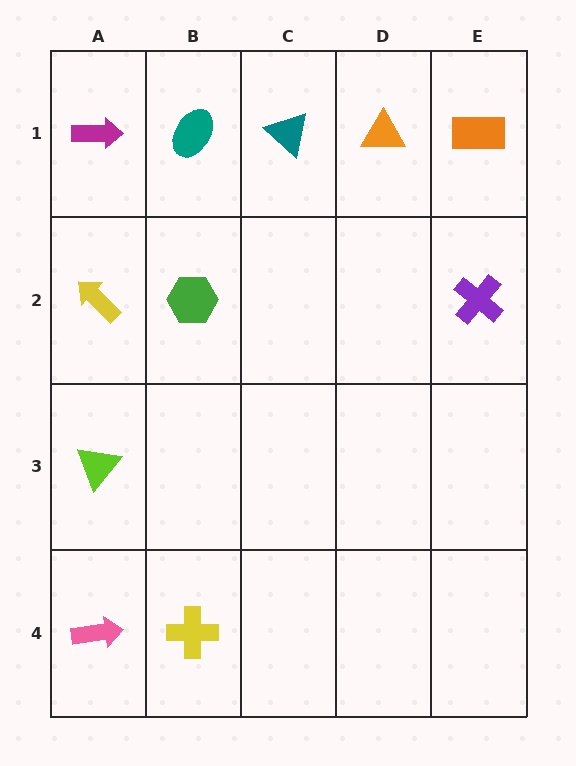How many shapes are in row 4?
2 shapes.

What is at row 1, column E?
An orange rectangle.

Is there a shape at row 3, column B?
No, that cell is empty.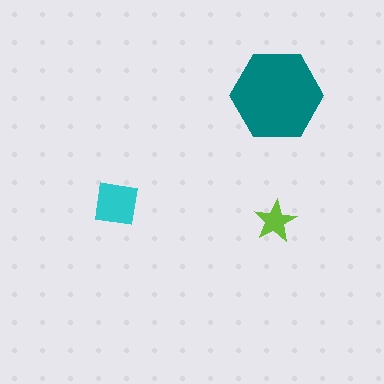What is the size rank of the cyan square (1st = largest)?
2nd.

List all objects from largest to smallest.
The teal hexagon, the cyan square, the lime star.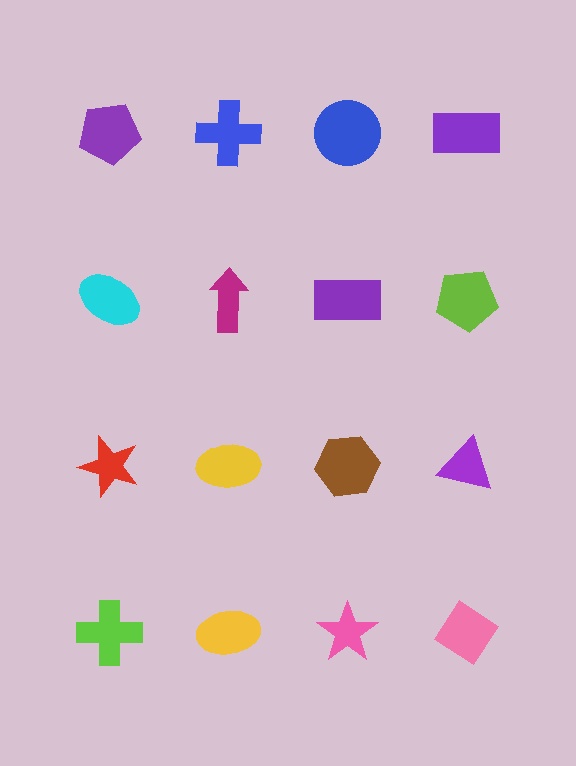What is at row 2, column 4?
A lime pentagon.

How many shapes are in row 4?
4 shapes.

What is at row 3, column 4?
A purple triangle.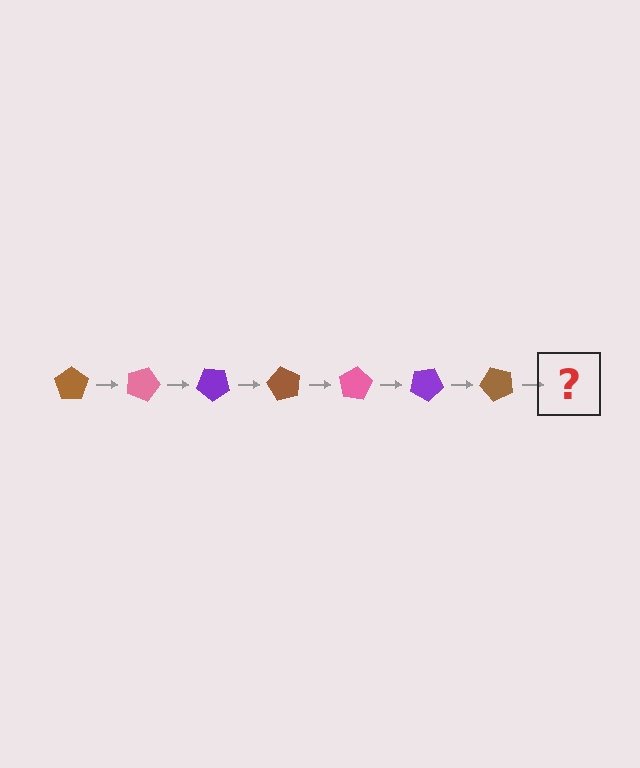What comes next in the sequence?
The next element should be a pink pentagon, rotated 140 degrees from the start.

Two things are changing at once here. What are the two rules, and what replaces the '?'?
The two rules are that it rotates 20 degrees each step and the color cycles through brown, pink, and purple. The '?' should be a pink pentagon, rotated 140 degrees from the start.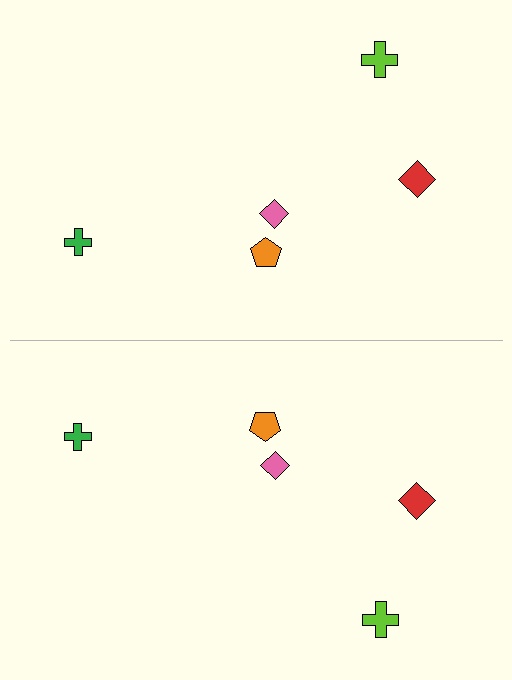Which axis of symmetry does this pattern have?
The pattern has a horizontal axis of symmetry running through the center of the image.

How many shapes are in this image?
There are 10 shapes in this image.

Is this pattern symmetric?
Yes, this pattern has bilateral (reflection) symmetry.